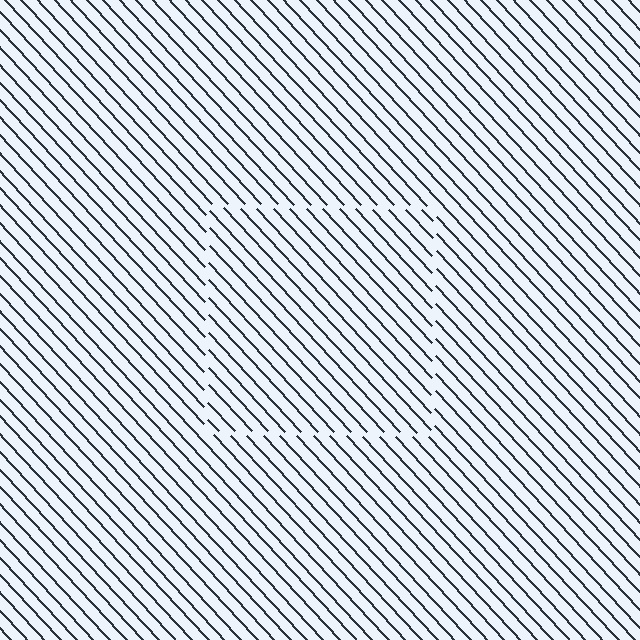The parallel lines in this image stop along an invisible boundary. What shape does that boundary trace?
An illusory square. The interior of the shape contains the same grating, shifted by half a period — the contour is defined by the phase discontinuity where line-ends from the inner and outer gratings abut.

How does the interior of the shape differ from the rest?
The interior of the shape contains the same grating, shifted by half a period — the contour is defined by the phase discontinuity where line-ends from the inner and outer gratings abut.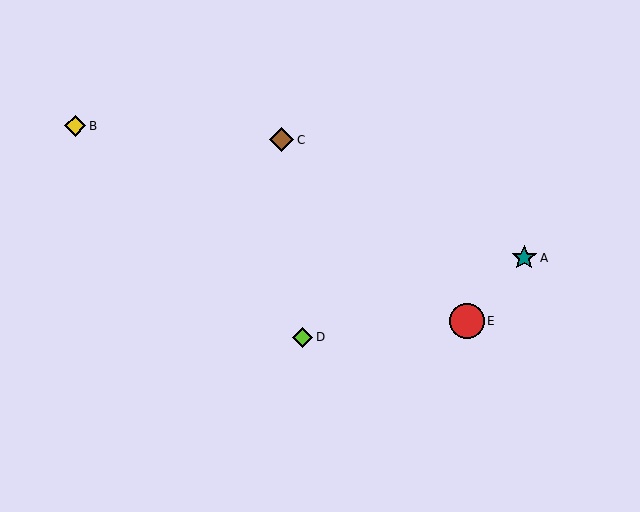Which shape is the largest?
The red circle (labeled E) is the largest.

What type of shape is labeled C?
Shape C is a brown diamond.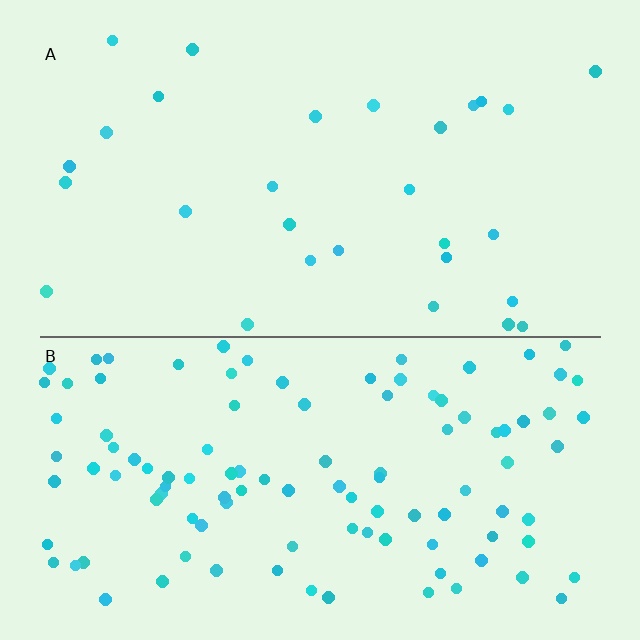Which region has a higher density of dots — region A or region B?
B (the bottom).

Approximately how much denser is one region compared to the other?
Approximately 3.8× — region B over region A.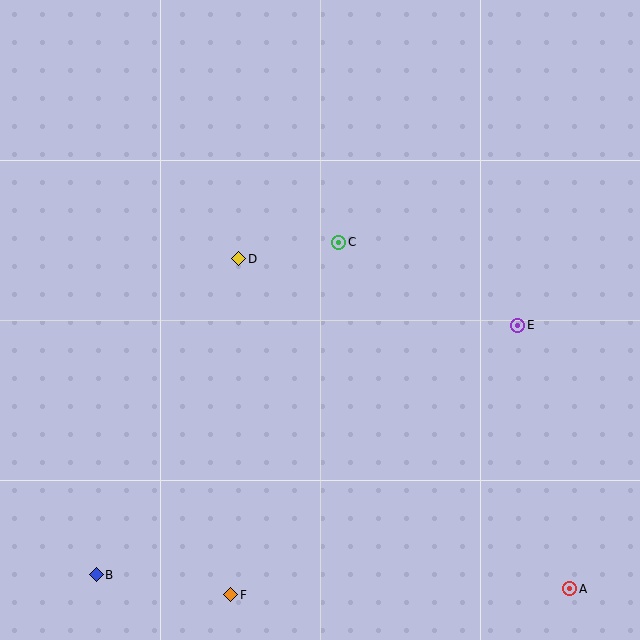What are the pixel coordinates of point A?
Point A is at (570, 589).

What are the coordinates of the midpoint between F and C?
The midpoint between F and C is at (285, 418).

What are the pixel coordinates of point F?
Point F is at (231, 595).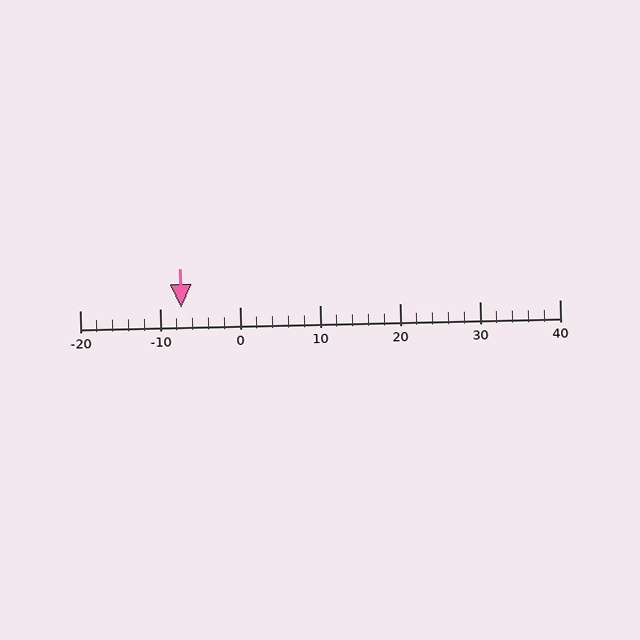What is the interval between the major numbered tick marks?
The major tick marks are spaced 10 units apart.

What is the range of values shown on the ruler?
The ruler shows values from -20 to 40.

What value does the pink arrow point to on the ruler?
The pink arrow points to approximately -7.